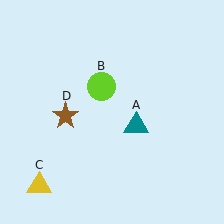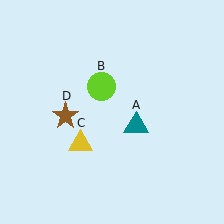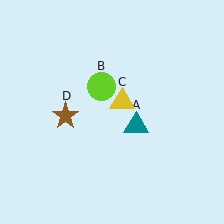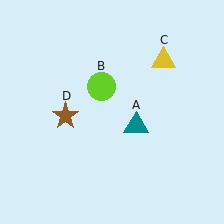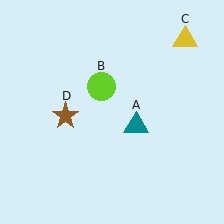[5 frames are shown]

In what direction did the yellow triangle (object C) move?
The yellow triangle (object C) moved up and to the right.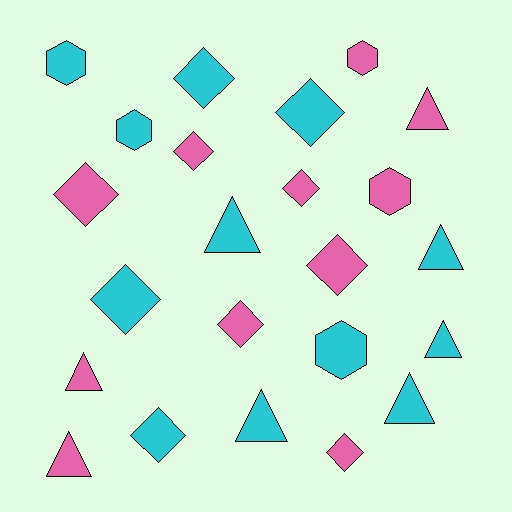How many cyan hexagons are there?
There are 3 cyan hexagons.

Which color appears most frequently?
Cyan, with 12 objects.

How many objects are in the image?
There are 23 objects.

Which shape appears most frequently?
Diamond, with 10 objects.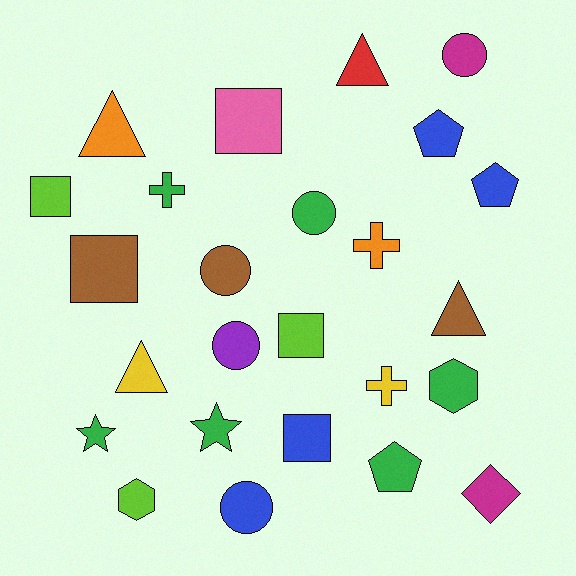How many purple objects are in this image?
There is 1 purple object.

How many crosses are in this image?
There are 3 crosses.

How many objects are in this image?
There are 25 objects.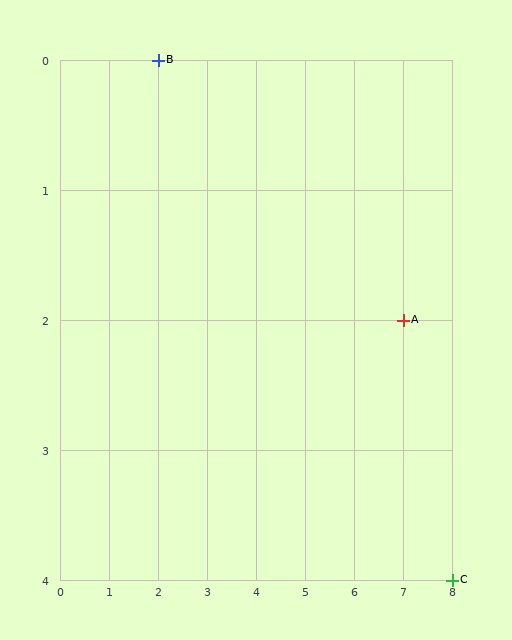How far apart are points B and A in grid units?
Points B and A are 5 columns and 2 rows apart (about 5.4 grid units diagonally).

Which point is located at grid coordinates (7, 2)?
Point A is at (7, 2).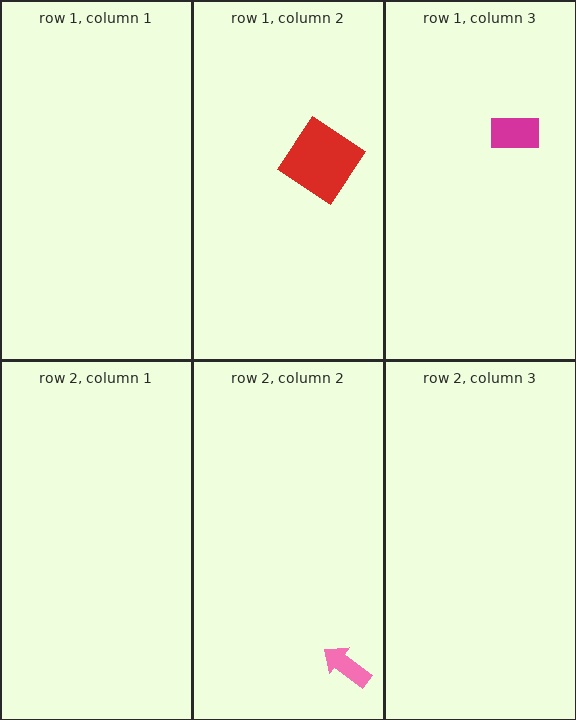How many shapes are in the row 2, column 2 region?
1.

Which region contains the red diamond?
The row 1, column 2 region.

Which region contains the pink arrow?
The row 2, column 2 region.